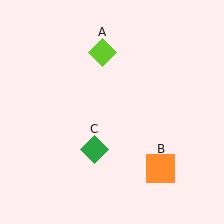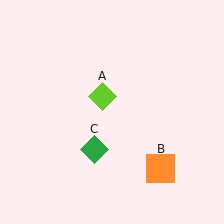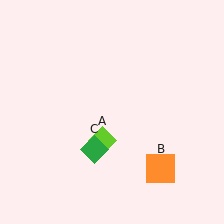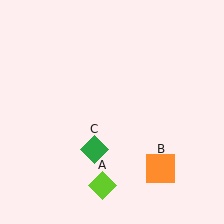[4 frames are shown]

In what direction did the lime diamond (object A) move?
The lime diamond (object A) moved down.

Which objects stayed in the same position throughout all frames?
Orange square (object B) and green diamond (object C) remained stationary.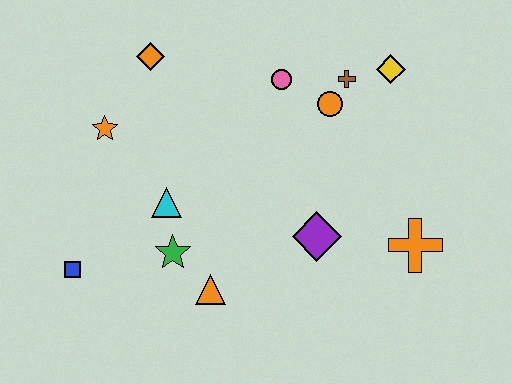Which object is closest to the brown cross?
The orange circle is closest to the brown cross.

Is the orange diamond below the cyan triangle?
No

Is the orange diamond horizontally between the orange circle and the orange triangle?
No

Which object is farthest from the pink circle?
The blue square is farthest from the pink circle.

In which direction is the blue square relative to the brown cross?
The blue square is to the left of the brown cross.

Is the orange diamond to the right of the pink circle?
No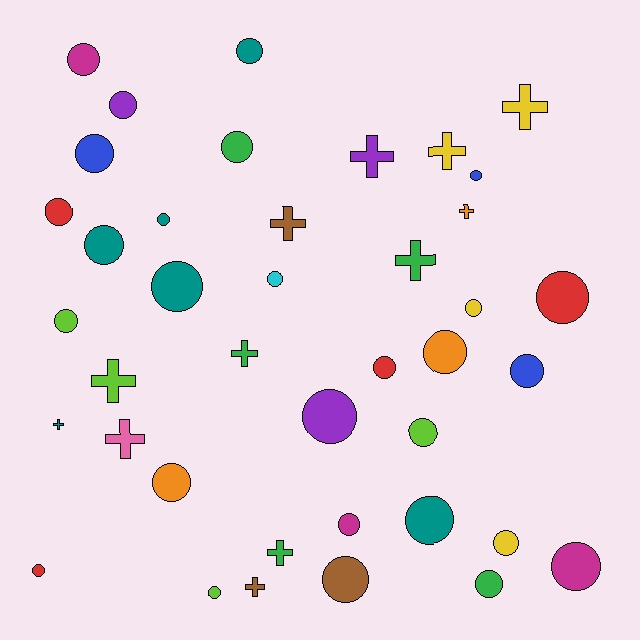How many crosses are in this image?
There are 12 crosses.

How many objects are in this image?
There are 40 objects.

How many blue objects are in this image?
There are 3 blue objects.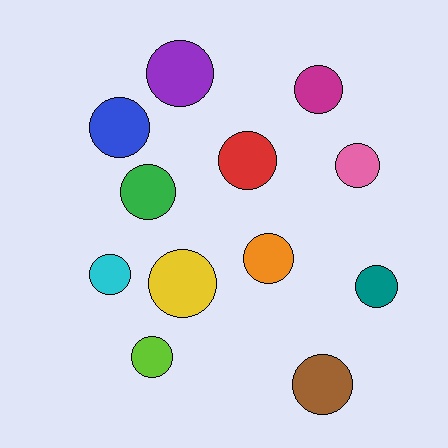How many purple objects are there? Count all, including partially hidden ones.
There is 1 purple object.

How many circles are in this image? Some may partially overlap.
There are 12 circles.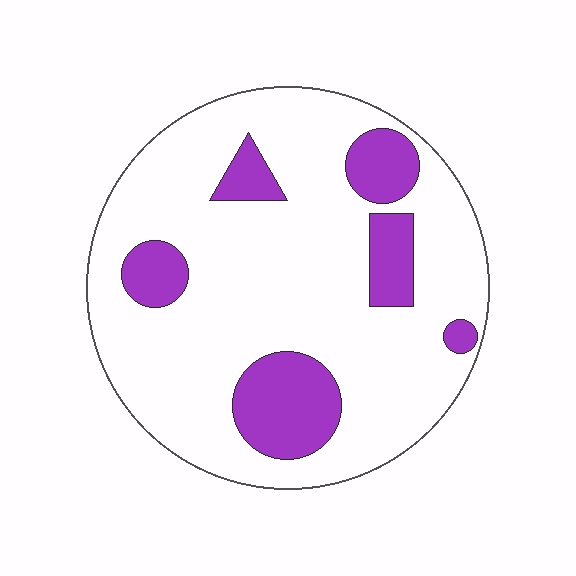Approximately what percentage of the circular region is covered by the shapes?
Approximately 20%.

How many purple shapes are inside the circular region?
6.